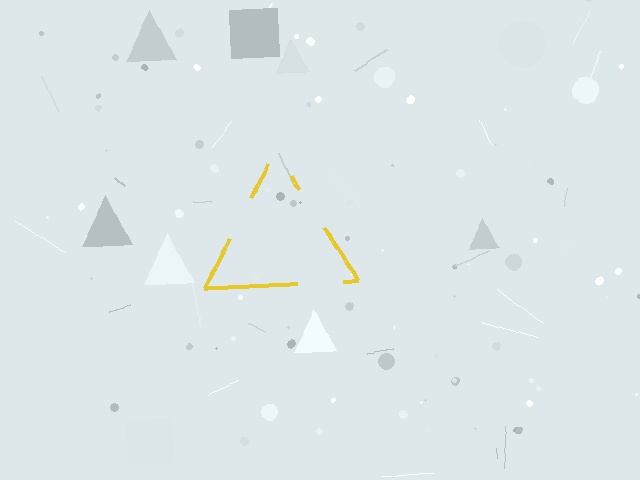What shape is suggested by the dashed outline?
The dashed outline suggests a triangle.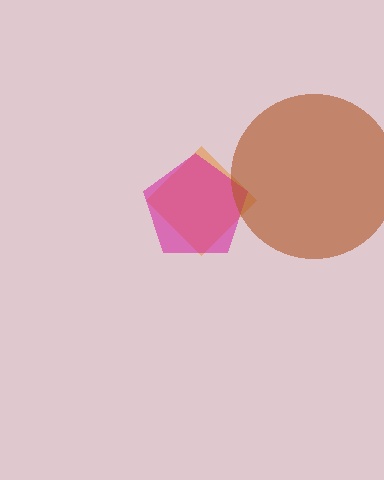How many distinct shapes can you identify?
There are 3 distinct shapes: an orange diamond, a magenta pentagon, a brown circle.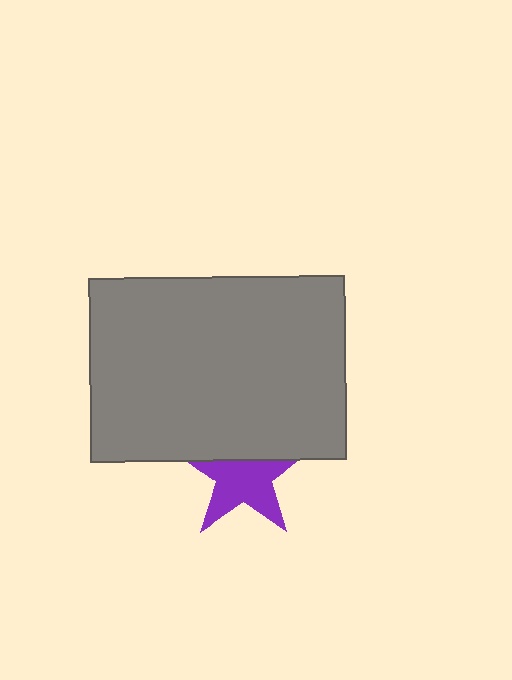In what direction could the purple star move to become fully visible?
The purple star could move down. That would shift it out from behind the gray rectangle entirely.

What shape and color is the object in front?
The object in front is a gray rectangle.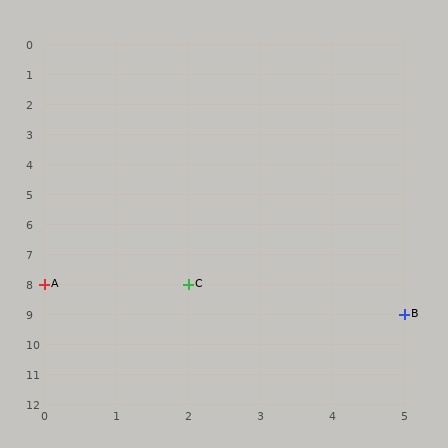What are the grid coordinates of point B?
Point B is at grid coordinates (5, 9).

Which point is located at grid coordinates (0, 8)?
Point A is at (0, 8).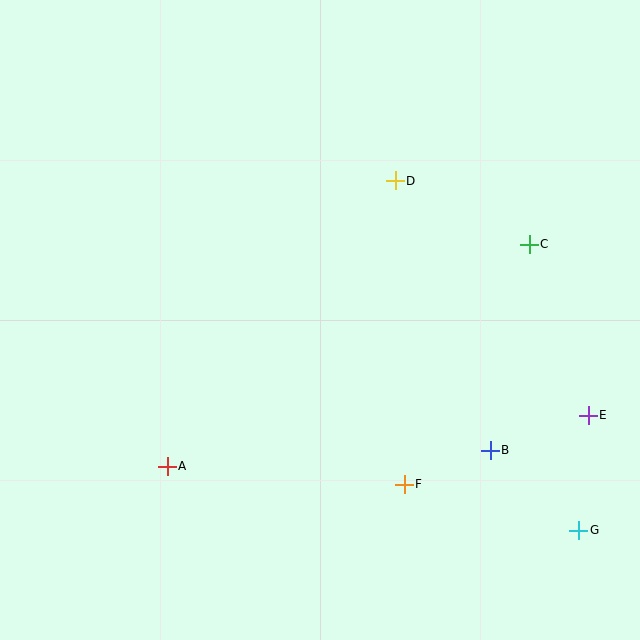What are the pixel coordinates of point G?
Point G is at (579, 530).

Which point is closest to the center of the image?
Point D at (395, 181) is closest to the center.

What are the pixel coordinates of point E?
Point E is at (588, 415).